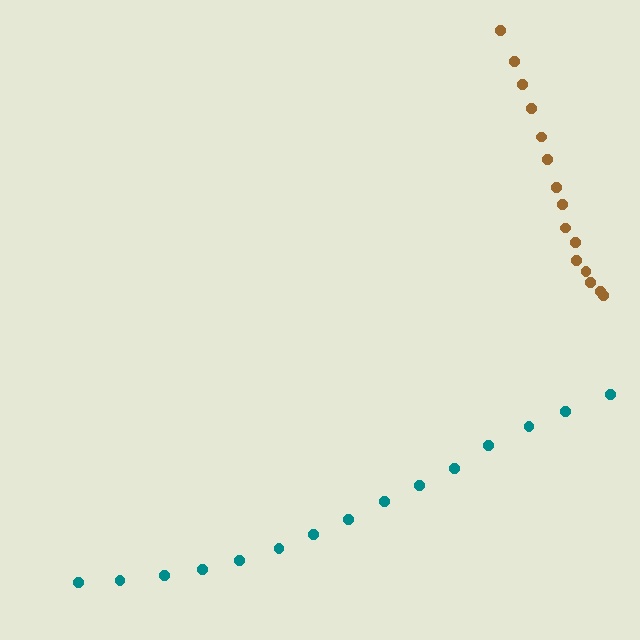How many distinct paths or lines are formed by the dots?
There are 2 distinct paths.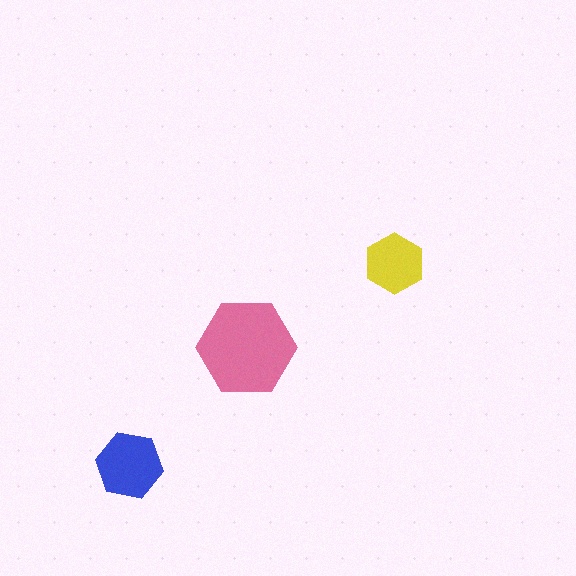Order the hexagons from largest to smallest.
the pink one, the blue one, the yellow one.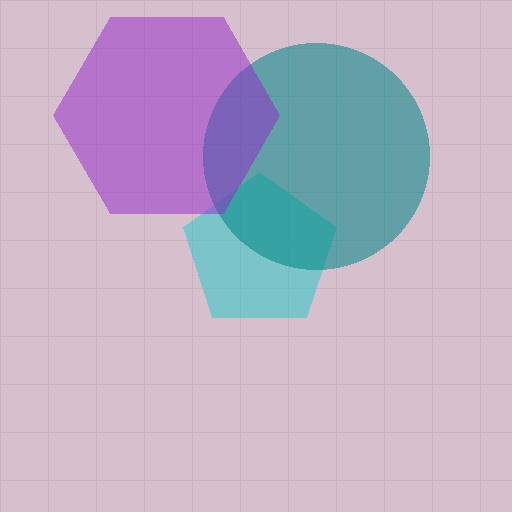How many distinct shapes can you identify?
There are 3 distinct shapes: a cyan pentagon, a teal circle, a purple hexagon.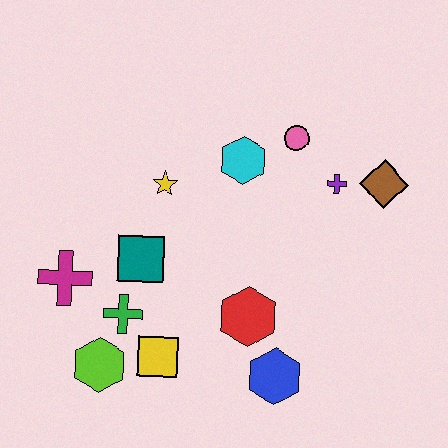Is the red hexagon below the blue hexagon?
No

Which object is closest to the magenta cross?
The green cross is closest to the magenta cross.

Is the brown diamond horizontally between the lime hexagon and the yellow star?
No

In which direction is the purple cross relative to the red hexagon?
The purple cross is above the red hexagon.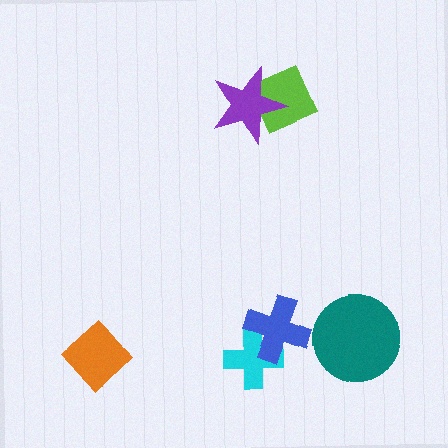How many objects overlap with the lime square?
1 object overlaps with the lime square.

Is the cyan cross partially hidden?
Yes, it is partially covered by another shape.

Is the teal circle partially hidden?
No, no other shape covers it.